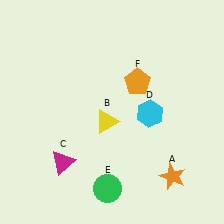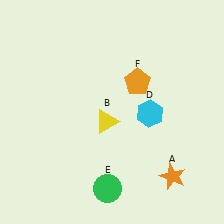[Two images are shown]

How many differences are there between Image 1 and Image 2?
There is 1 difference between the two images.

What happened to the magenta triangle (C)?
The magenta triangle (C) was removed in Image 2. It was in the bottom-left area of Image 1.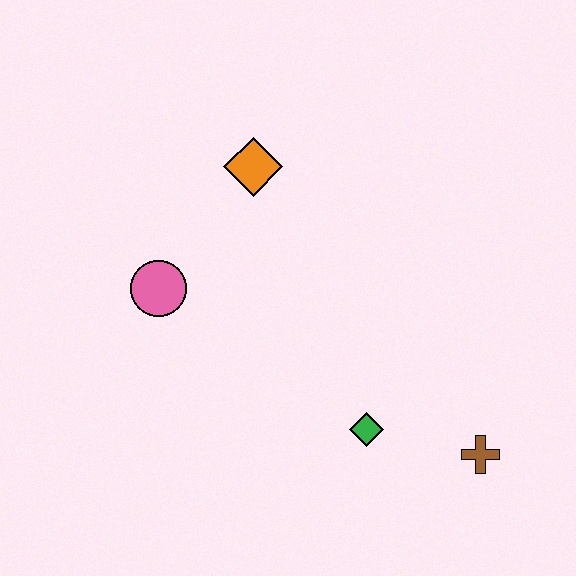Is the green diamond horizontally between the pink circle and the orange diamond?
No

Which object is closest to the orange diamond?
The pink circle is closest to the orange diamond.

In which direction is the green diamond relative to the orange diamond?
The green diamond is below the orange diamond.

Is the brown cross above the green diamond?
No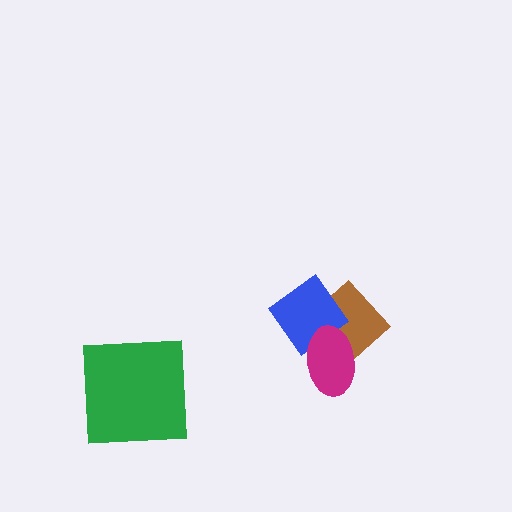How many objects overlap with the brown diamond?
2 objects overlap with the brown diamond.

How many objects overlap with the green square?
0 objects overlap with the green square.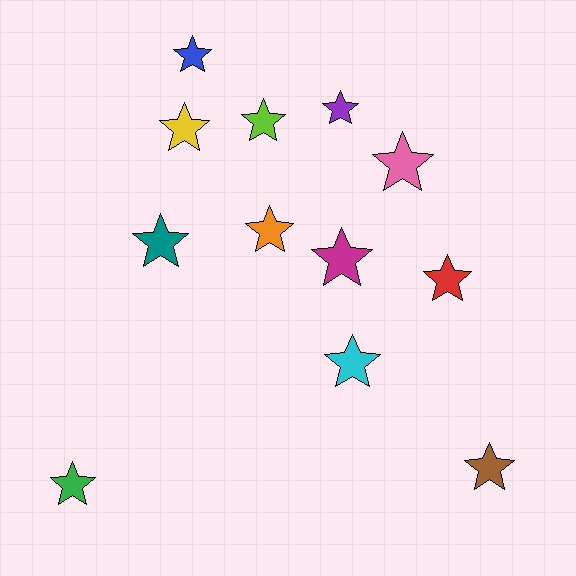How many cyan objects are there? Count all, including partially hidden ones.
There is 1 cyan object.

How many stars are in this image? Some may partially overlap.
There are 12 stars.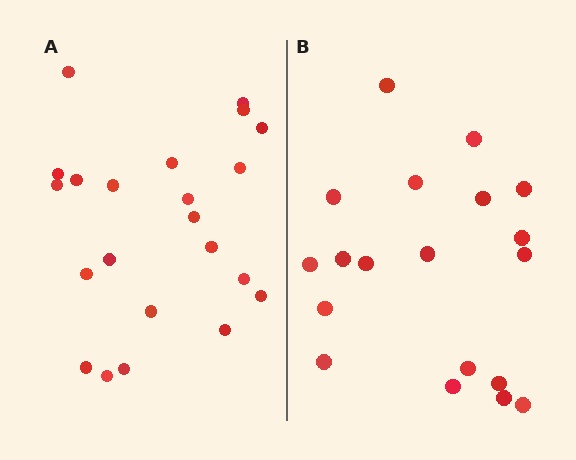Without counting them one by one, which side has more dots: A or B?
Region A (the left region) has more dots.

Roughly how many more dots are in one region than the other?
Region A has just a few more — roughly 2 or 3 more dots than region B.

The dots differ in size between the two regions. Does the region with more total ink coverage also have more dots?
No. Region B has more total ink coverage because its dots are larger, but region A actually contains more individual dots. Total area can be misleading — the number of items is what matters here.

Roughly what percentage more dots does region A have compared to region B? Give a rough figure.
About 15% more.